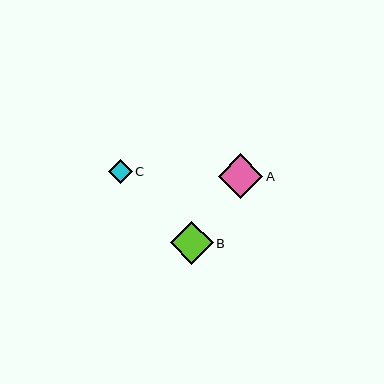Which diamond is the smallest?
Diamond C is the smallest with a size of approximately 24 pixels.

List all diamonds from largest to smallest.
From largest to smallest: A, B, C.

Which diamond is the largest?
Diamond A is the largest with a size of approximately 45 pixels.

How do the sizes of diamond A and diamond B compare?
Diamond A and diamond B are approximately the same size.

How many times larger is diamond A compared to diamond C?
Diamond A is approximately 1.9 times the size of diamond C.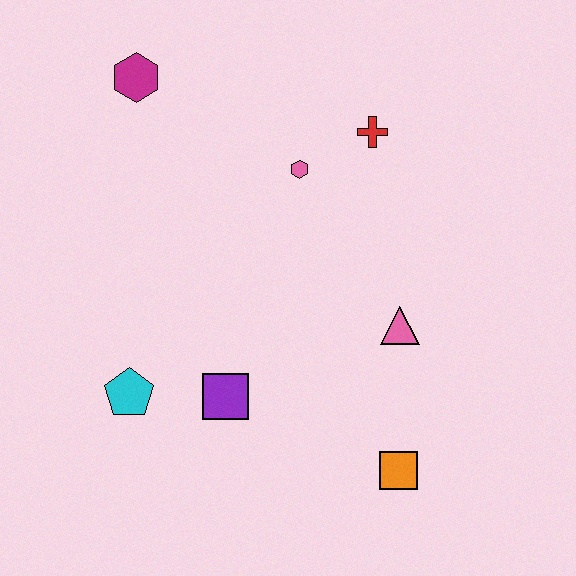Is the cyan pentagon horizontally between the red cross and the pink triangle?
No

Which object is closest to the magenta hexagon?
The pink hexagon is closest to the magenta hexagon.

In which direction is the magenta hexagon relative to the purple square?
The magenta hexagon is above the purple square.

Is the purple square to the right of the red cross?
No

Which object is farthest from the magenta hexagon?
The orange square is farthest from the magenta hexagon.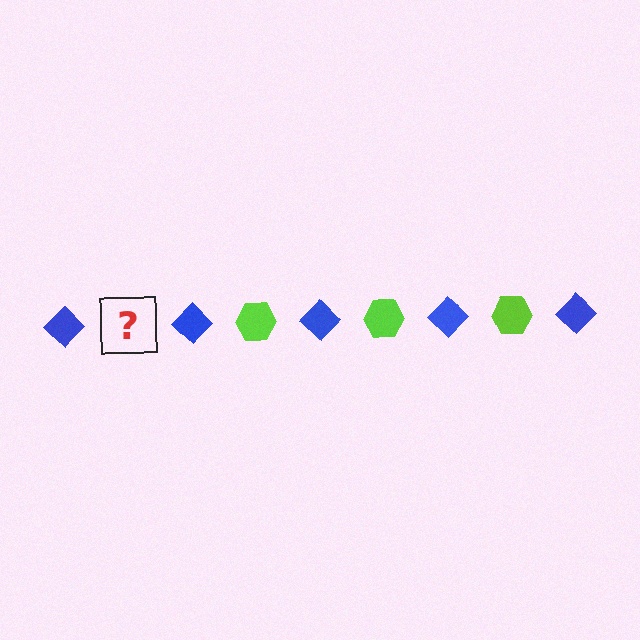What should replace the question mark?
The question mark should be replaced with a lime hexagon.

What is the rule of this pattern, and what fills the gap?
The rule is that the pattern alternates between blue diamond and lime hexagon. The gap should be filled with a lime hexagon.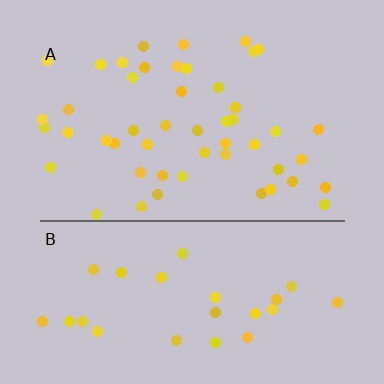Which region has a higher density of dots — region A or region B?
A (the top).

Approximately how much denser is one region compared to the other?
Approximately 1.8× — region A over region B.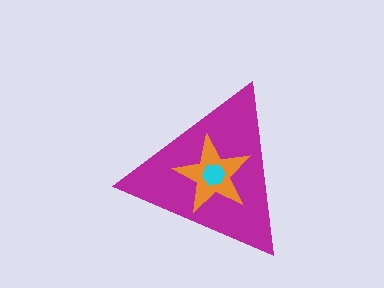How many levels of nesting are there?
3.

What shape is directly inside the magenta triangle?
The orange star.